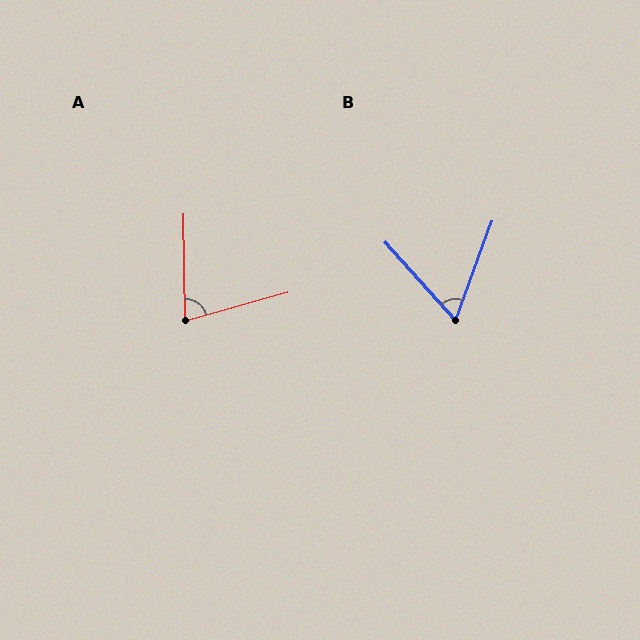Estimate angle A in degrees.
Approximately 75 degrees.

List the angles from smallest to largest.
B (62°), A (75°).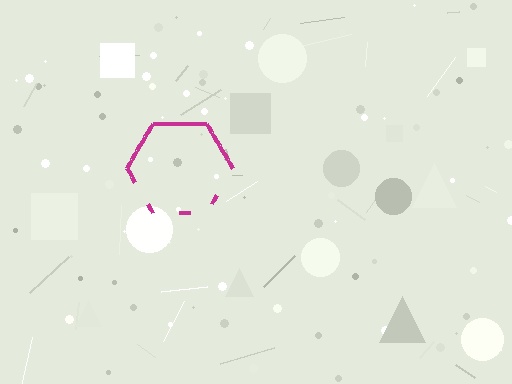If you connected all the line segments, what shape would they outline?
They would outline a hexagon.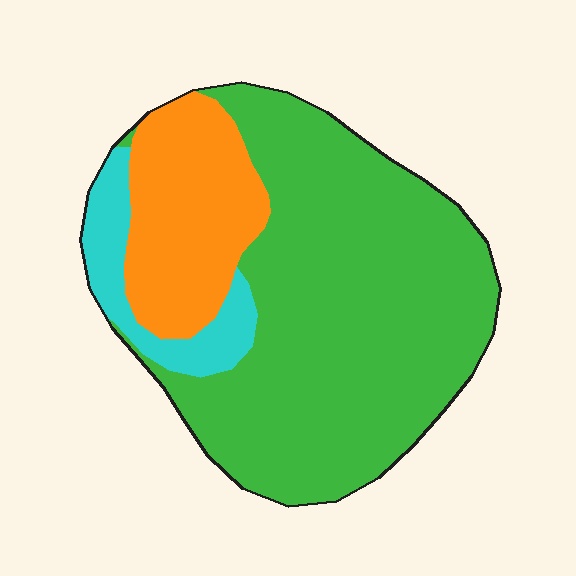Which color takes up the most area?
Green, at roughly 70%.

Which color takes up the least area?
Cyan, at roughly 10%.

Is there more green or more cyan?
Green.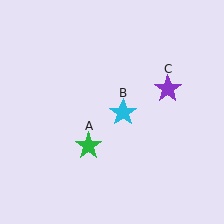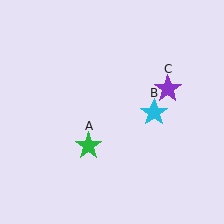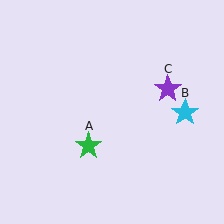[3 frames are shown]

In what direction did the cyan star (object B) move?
The cyan star (object B) moved right.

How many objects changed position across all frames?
1 object changed position: cyan star (object B).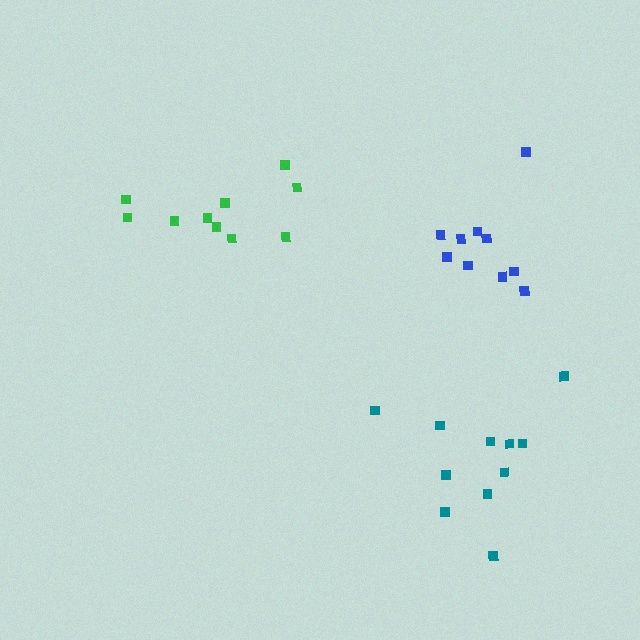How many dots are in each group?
Group 1: 11 dots, Group 2: 10 dots, Group 3: 10 dots (31 total).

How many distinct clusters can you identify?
There are 3 distinct clusters.